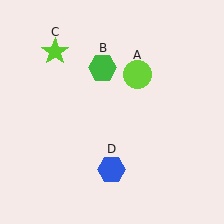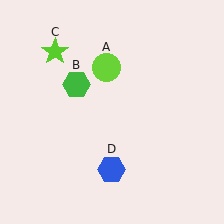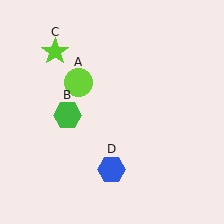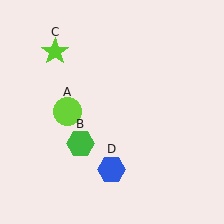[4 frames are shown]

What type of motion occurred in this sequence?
The lime circle (object A), green hexagon (object B) rotated counterclockwise around the center of the scene.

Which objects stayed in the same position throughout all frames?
Lime star (object C) and blue hexagon (object D) remained stationary.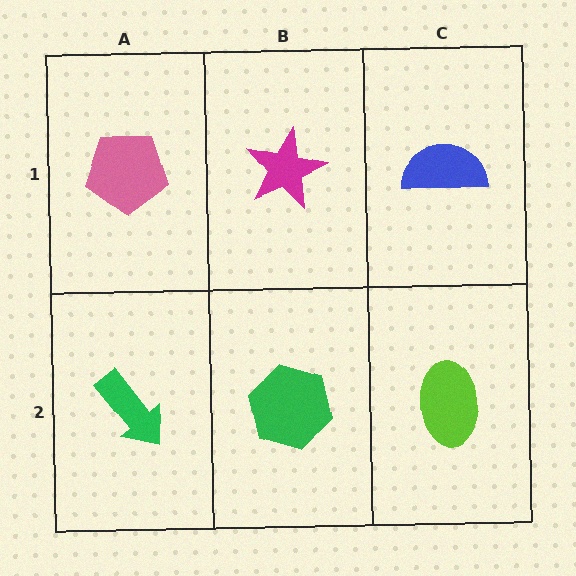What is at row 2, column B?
A green hexagon.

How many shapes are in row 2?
3 shapes.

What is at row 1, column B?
A magenta star.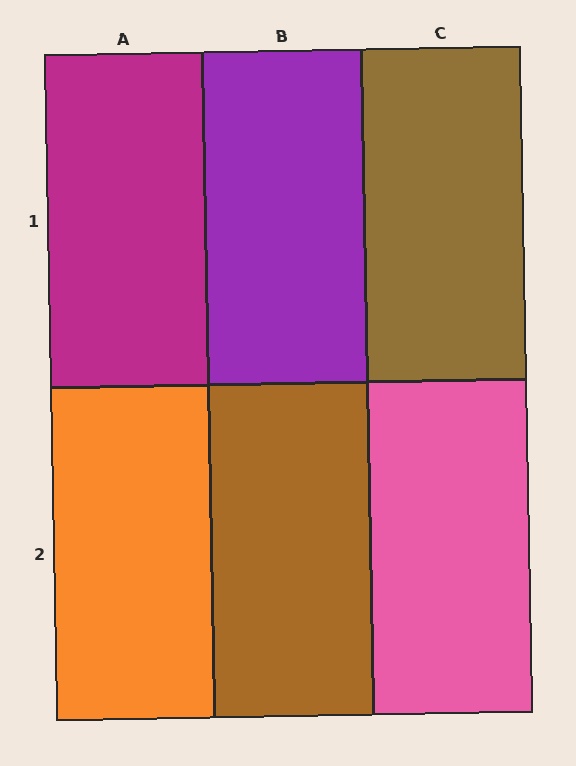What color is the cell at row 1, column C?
Brown.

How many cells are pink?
1 cell is pink.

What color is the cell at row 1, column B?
Purple.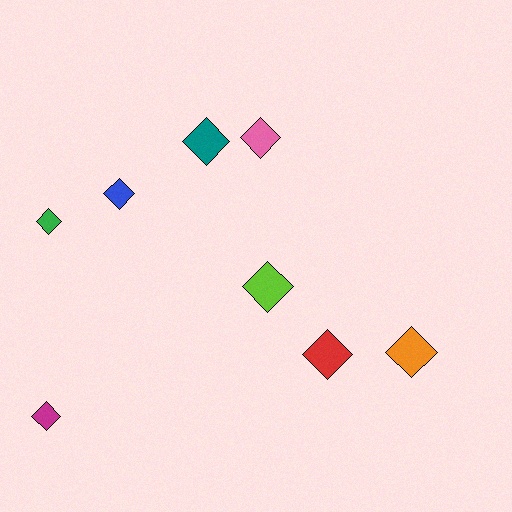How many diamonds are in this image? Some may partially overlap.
There are 8 diamonds.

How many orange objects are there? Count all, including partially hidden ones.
There is 1 orange object.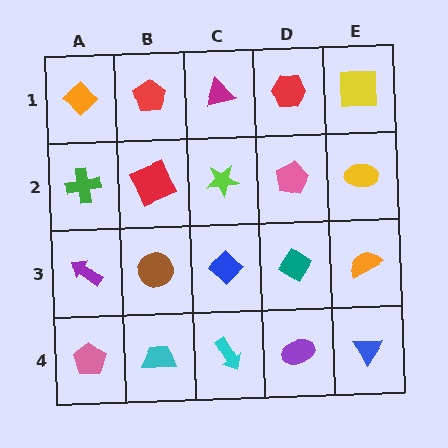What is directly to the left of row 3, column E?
A teal diamond.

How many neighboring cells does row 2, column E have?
3.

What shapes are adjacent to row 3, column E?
A yellow ellipse (row 2, column E), a blue triangle (row 4, column E), a teal diamond (row 3, column D).